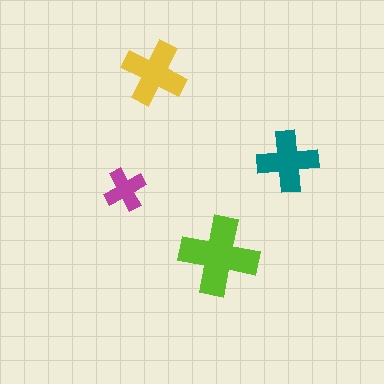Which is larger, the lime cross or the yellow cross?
The lime one.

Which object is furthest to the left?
The magenta cross is leftmost.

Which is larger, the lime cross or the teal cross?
The lime one.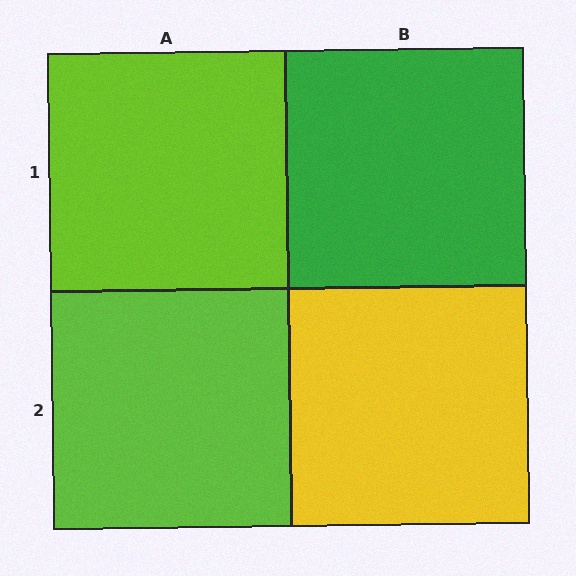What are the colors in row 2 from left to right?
Lime, yellow.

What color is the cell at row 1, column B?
Green.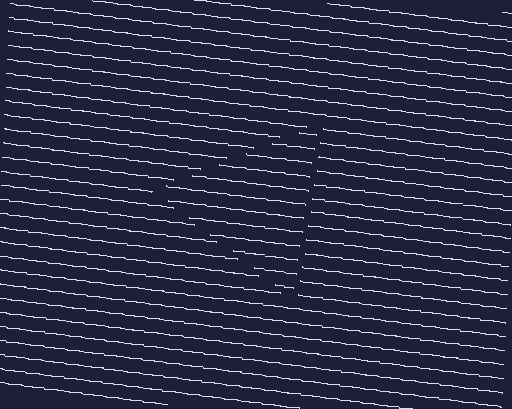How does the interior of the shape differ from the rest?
The interior of the shape contains the same grating, shifted by half a period — the contour is defined by the phase discontinuity where line-ends from the inner and outer gratings abut.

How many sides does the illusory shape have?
3 sides — the line-ends trace a triangle.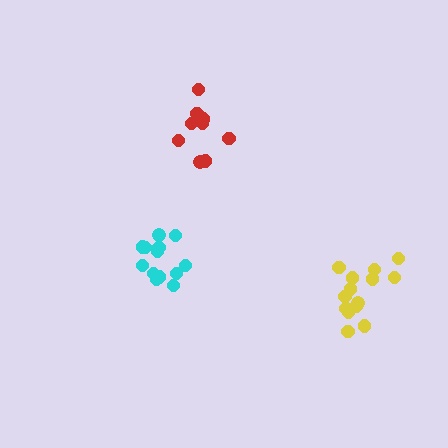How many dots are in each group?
Group 1: 13 dots, Group 2: 14 dots, Group 3: 9 dots (36 total).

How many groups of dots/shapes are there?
There are 3 groups.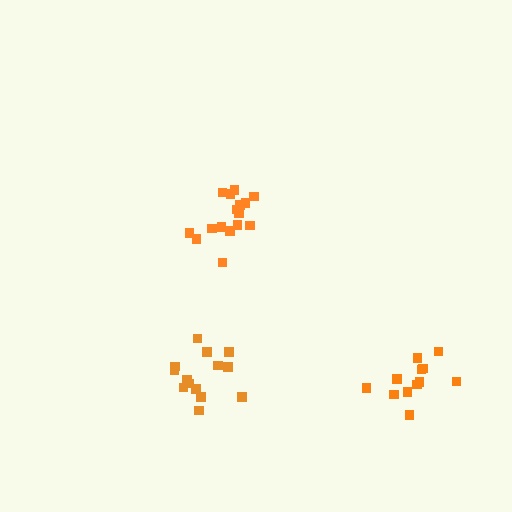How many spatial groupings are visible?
There are 3 spatial groupings.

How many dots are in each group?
Group 1: 14 dots, Group 2: 12 dots, Group 3: 16 dots (42 total).